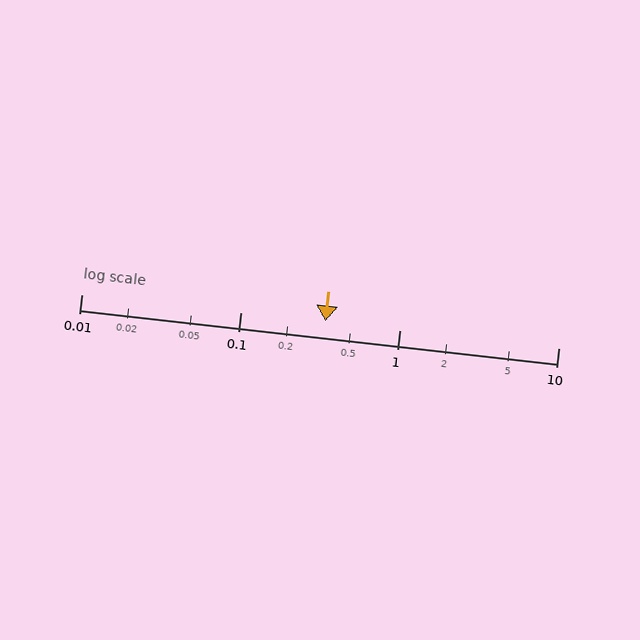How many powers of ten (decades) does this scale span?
The scale spans 3 decades, from 0.01 to 10.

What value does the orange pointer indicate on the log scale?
The pointer indicates approximately 0.34.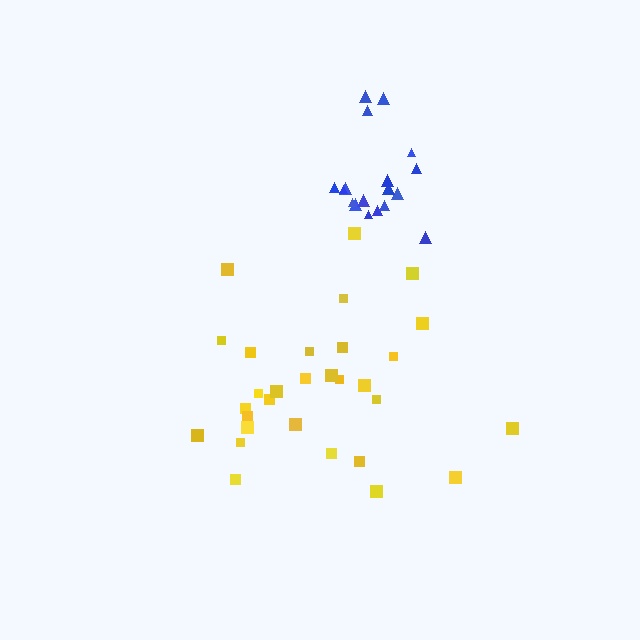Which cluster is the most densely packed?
Blue.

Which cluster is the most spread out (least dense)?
Yellow.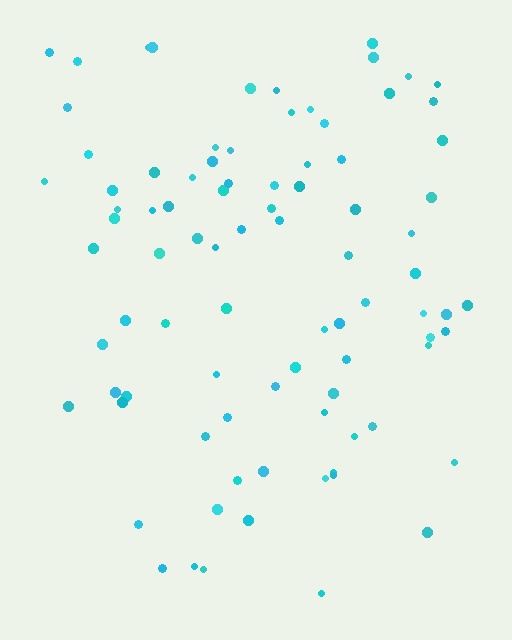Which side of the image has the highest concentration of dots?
The top.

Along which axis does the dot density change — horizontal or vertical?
Vertical.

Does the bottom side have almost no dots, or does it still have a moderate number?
Still a moderate number, just noticeably fewer than the top.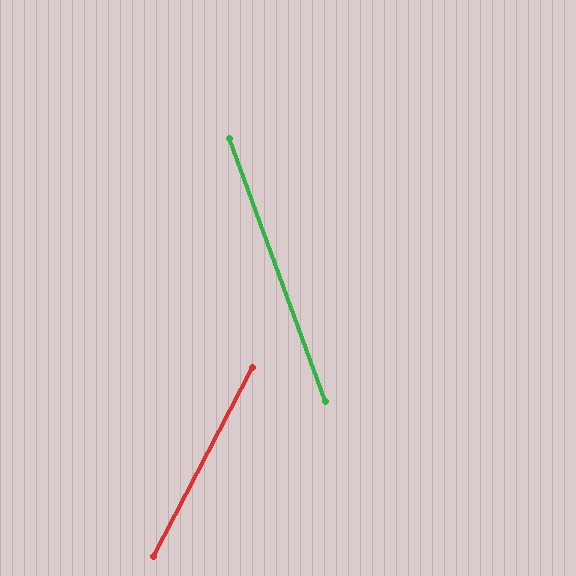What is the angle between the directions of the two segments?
Approximately 48 degrees.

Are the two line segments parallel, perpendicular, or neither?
Neither parallel nor perpendicular — they differ by about 48°.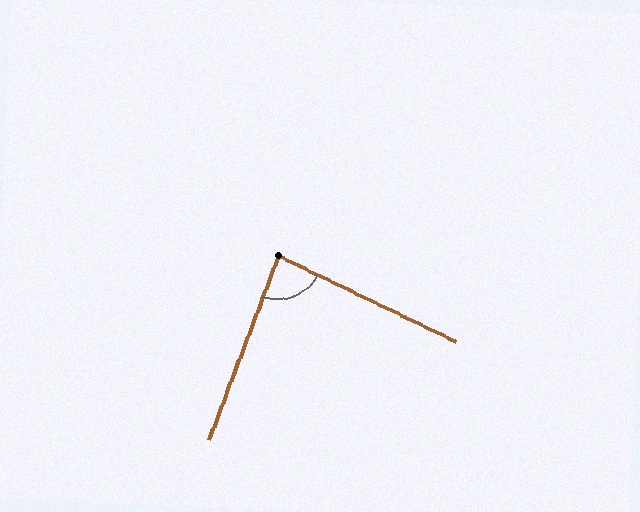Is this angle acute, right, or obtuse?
It is acute.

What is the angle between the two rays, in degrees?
Approximately 85 degrees.